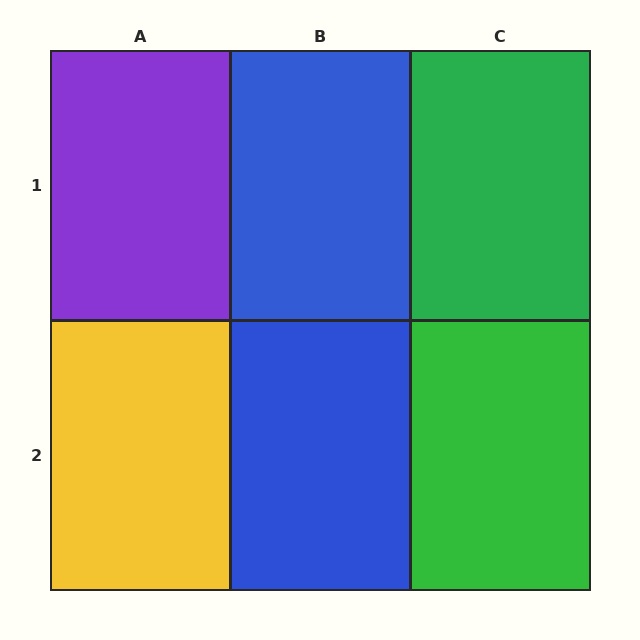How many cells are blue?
2 cells are blue.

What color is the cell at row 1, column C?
Green.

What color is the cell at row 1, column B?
Blue.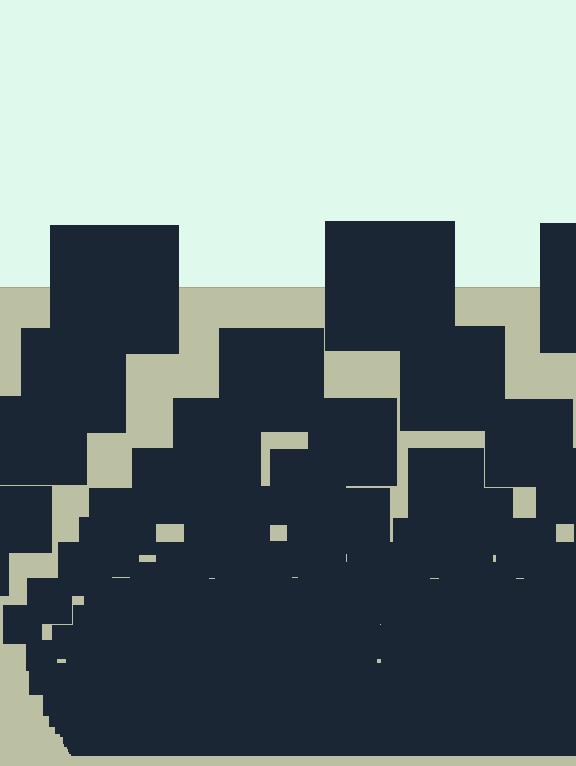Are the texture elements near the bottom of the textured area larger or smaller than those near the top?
Smaller. The gradient is inverted — elements near the bottom are smaller and denser.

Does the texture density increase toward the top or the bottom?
Density increases toward the bottom.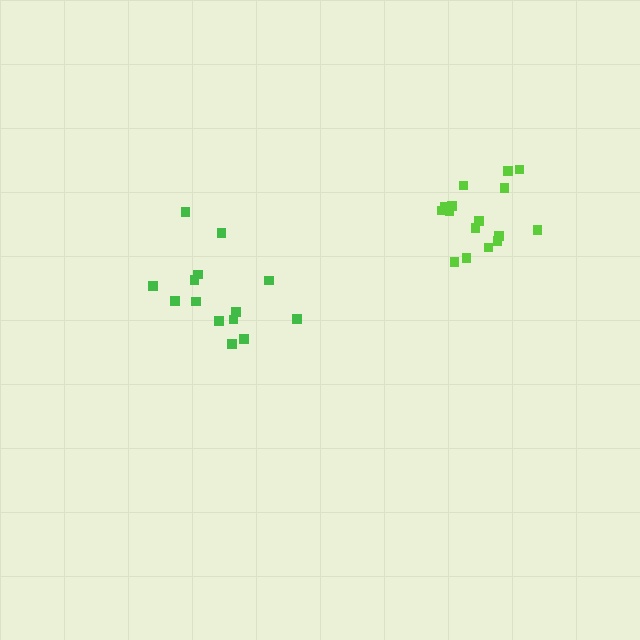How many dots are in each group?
Group 1: 14 dots, Group 2: 16 dots (30 total).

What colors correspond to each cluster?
The clusters are colored: green, lime.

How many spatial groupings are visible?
There are 2 spatial groupings.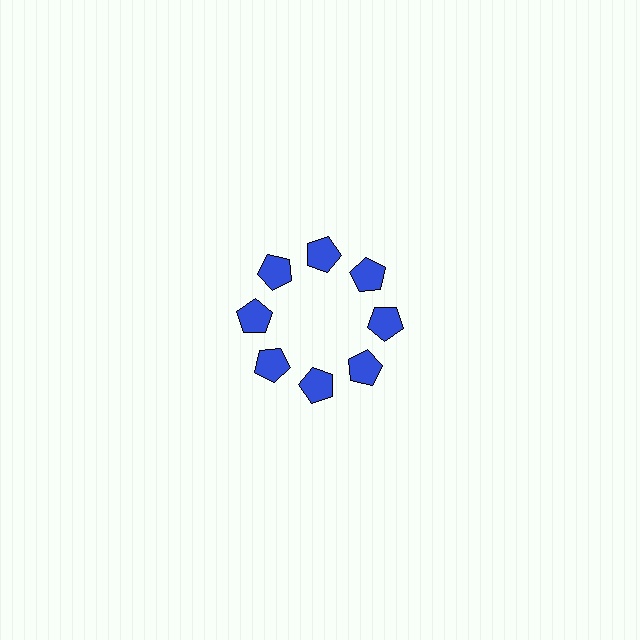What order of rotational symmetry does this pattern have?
This pattern has 8-fold rotational symmetry.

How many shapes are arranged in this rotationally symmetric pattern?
There are 8 shapes, arranged in 8 groups of 1.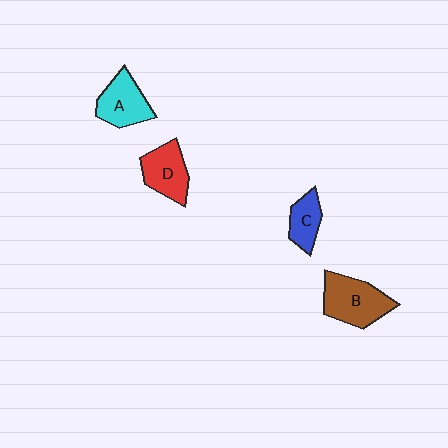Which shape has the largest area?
Shape B (brown).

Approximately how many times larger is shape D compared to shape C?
Approximately 1.4 times.